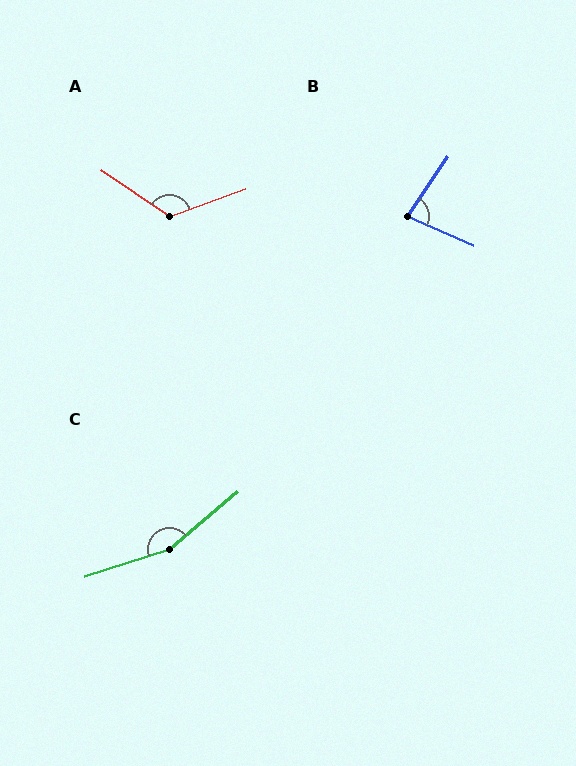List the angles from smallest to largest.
B (80°), A (125°), C (157°).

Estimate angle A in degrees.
Approximately 125 degrees.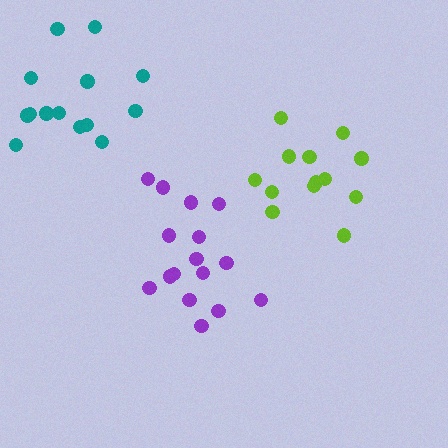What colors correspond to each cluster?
The clusters are colored: purple, lime, teal.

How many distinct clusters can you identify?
There are 3 distinct clusters.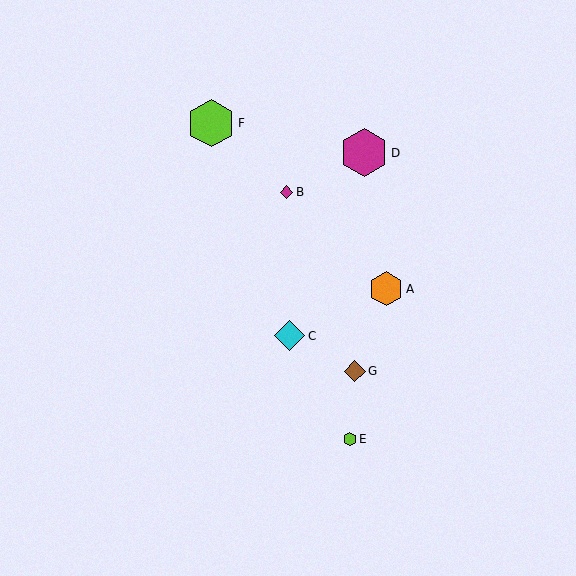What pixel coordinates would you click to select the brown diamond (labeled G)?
Click at (355, 371) to select the brown diamond G.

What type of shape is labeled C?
Shape C is a cyan diamond.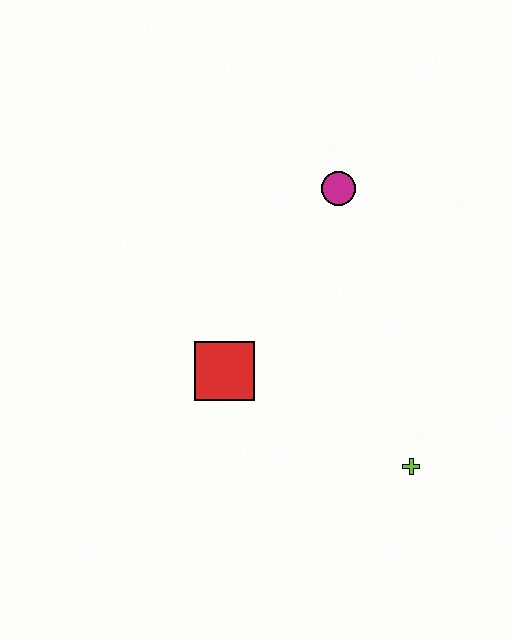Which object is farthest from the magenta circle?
The lime cross is farthest from the magenta circle.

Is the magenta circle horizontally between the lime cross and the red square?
Yes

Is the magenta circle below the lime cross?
No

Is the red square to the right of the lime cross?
No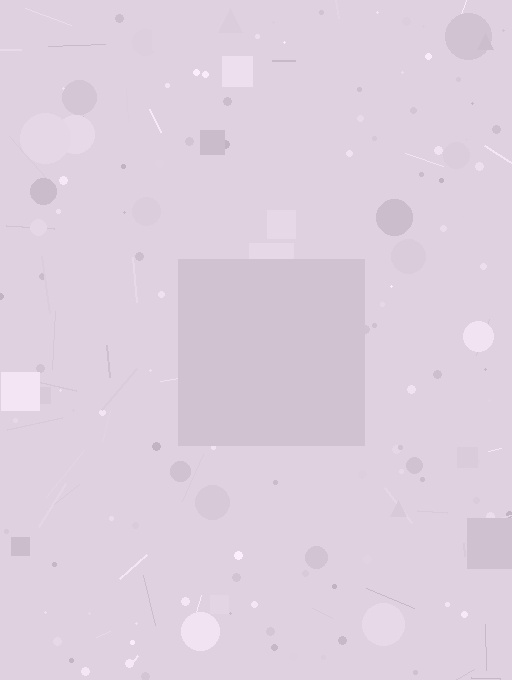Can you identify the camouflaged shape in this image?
The camouflaged shape is a square.